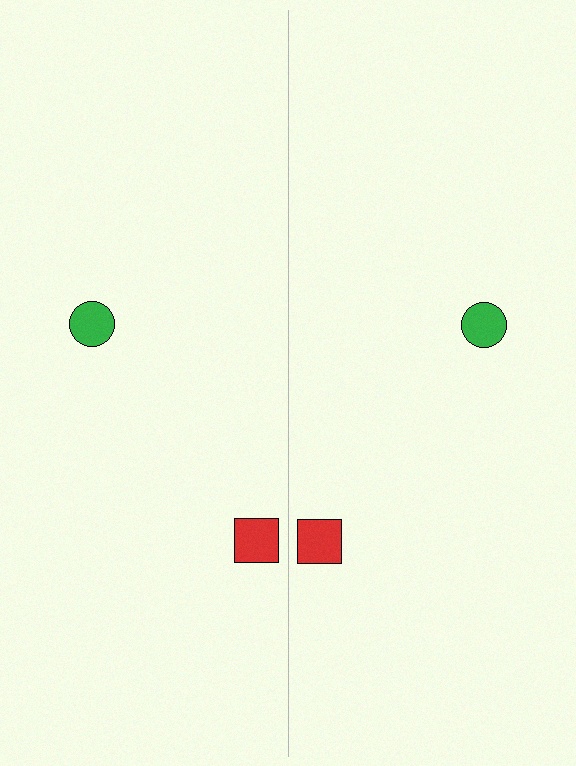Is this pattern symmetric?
Yes, this pattern has bilateral (reflection) symmetry.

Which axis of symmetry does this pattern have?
The pattern has a vertical axis of symmetry running through the center of the image.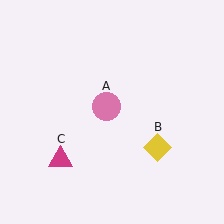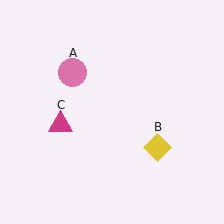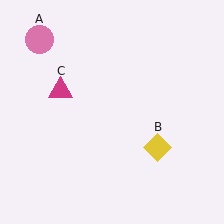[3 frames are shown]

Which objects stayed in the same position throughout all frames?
Yellow diamond (object B) remained stationary.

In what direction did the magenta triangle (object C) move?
The magenta triangle (object C) moved up.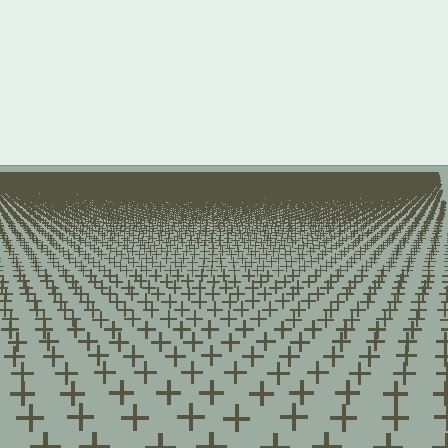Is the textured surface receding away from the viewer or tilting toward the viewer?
The surface is receding away from the viewer. Texture elements get smaller and denser toward the top.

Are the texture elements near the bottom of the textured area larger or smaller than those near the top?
Larger. Near the bottom, elements are closer to the viewer and appear at a bigger on-screen size.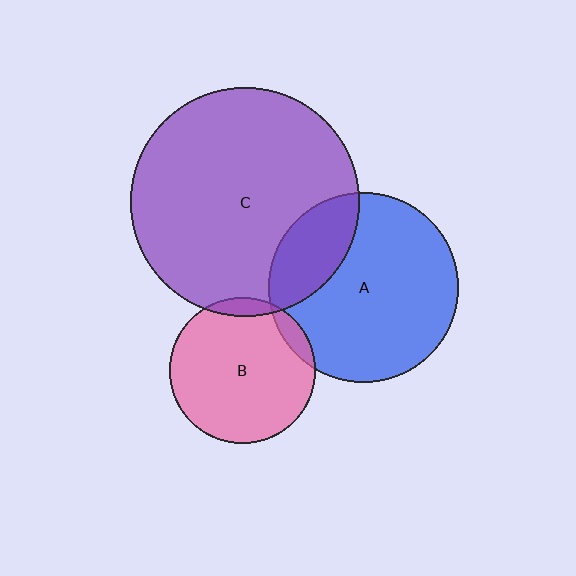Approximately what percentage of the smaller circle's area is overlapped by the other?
Approximately 25%.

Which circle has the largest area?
Circle C (purple).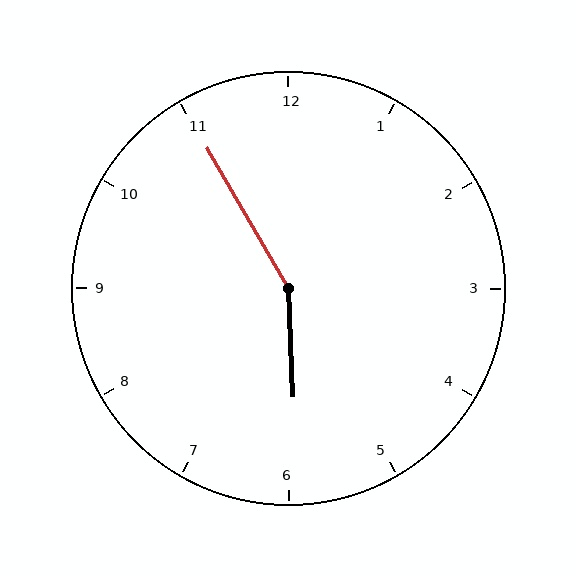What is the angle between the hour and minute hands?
Approximately 152 degrees.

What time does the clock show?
5:55.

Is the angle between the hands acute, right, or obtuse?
It is obtuse.